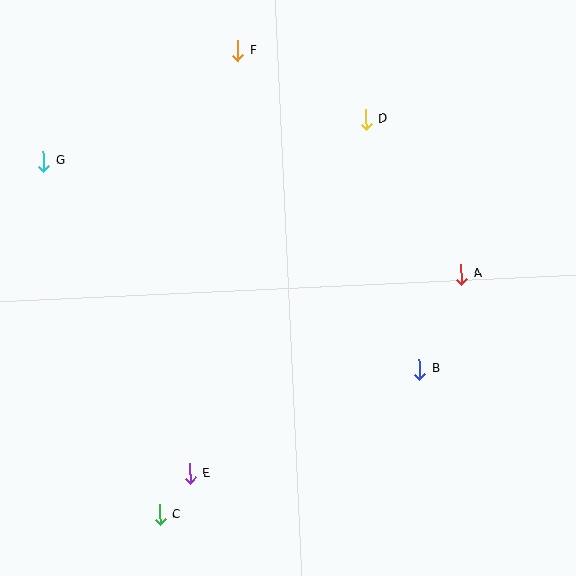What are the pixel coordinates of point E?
Point E is at (190, 474).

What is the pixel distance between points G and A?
The distance between G and A is 433 pixels.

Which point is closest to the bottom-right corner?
Point B is closest to the bottom-right corner.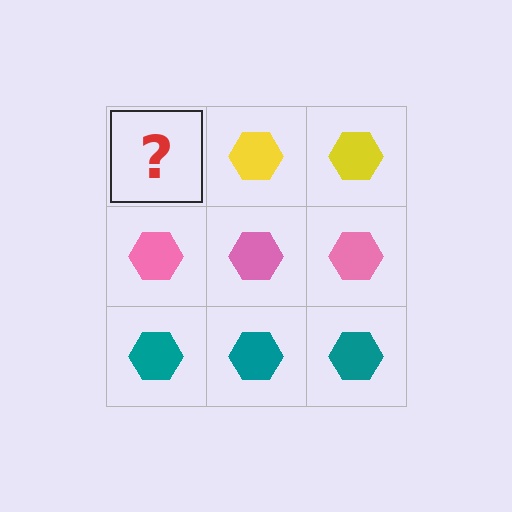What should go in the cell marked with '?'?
The missing cell should contain a yellow hexagon.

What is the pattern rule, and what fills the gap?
The rule is that each row has a consistent color. The gap should be filled with a yellow hexagon.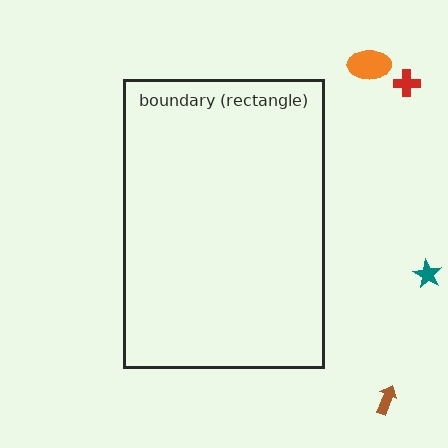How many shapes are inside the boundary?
0 inside, 4 outside.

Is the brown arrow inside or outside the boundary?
Outside.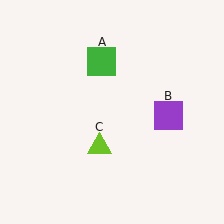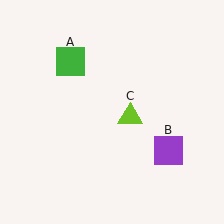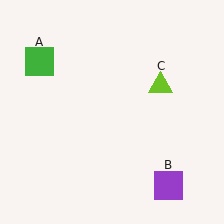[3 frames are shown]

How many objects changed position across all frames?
3 objects changed position: green square (object A), purple square (object B), lime triangle (object C).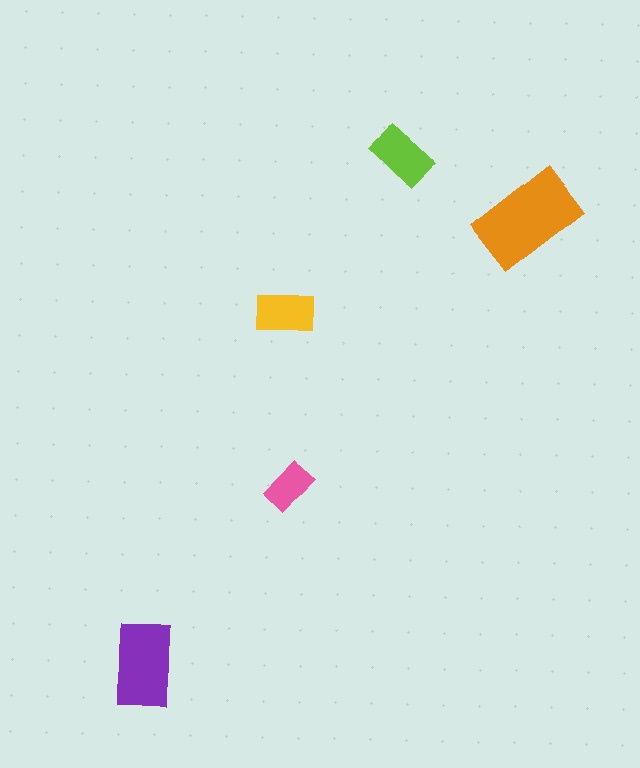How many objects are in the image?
There are 5 objects in the image.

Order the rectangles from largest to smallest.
the orange one, the purple one, the lime one, the yellow one, the pink one.